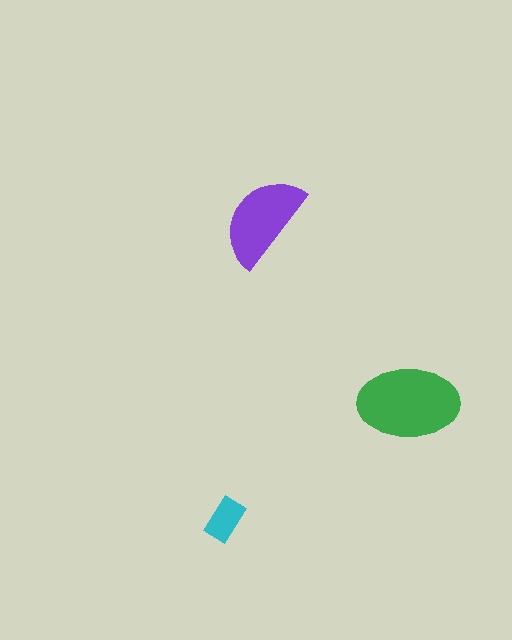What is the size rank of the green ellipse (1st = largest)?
1st.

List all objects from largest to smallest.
The green ellipse, the purple semicircle, the cyan rectangle.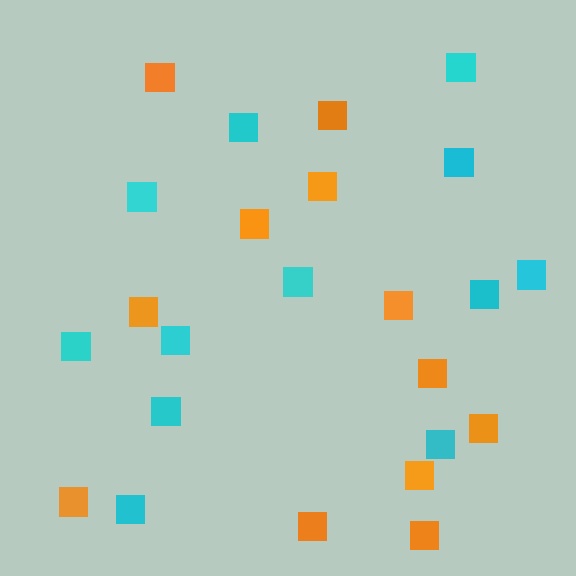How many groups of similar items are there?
There are 2 groups: one group of orange squares (12) and one group of cyan squares (12).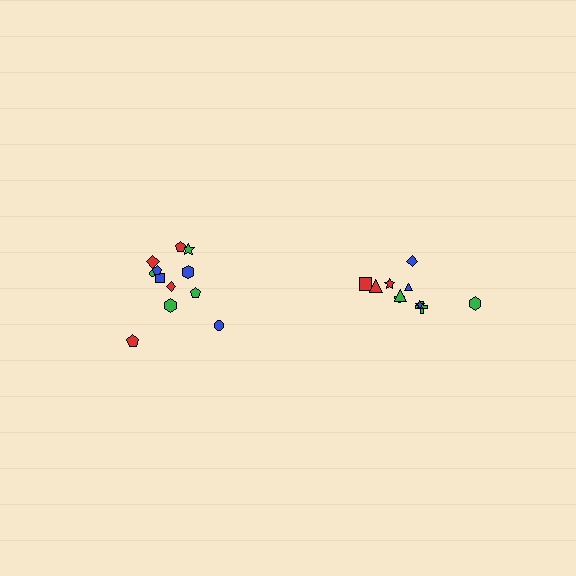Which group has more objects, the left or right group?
The left group.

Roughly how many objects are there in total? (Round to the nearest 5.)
Roughly 20 objects in total.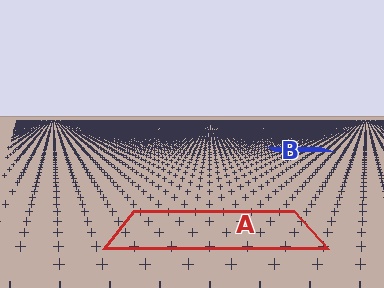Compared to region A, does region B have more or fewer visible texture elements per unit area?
Region B has more texture elements per unit area — they are packed more densely because it is farther away.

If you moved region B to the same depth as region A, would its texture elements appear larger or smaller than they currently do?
They would appear larger. At a closer depth, the same texture elements are projected at a bigger on-screen size.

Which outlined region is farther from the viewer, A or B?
Region B is farther from the viewer — the texture elements inside it appear smaller and more densely packed.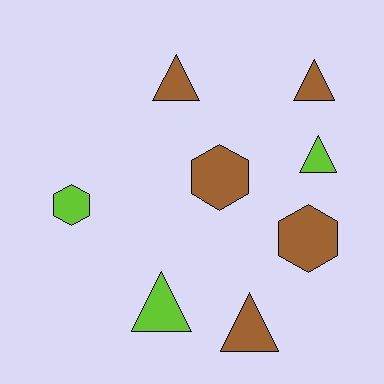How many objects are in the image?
There are 8 objects.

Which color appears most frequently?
Brown, with 5 objects.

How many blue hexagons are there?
There are no blue hexagons.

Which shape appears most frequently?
Triangle, with 5 objects.